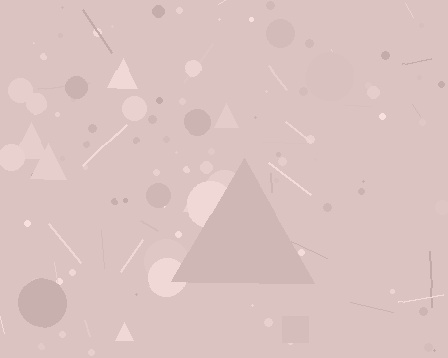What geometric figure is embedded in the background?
A triangle is embedded in the background.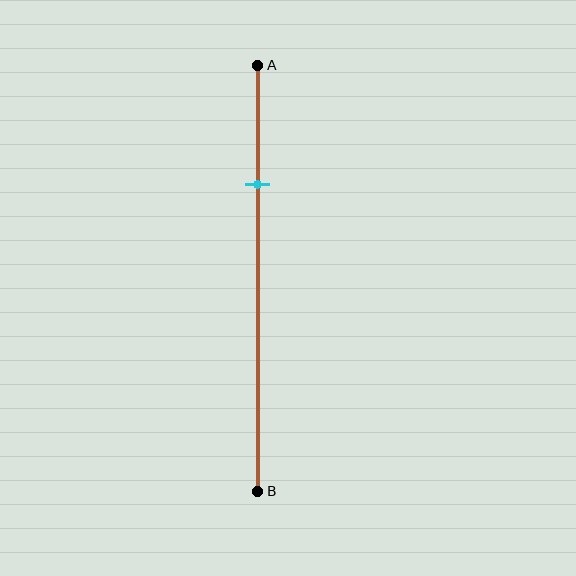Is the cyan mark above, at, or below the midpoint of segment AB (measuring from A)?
The cyan mark is above the midpoint of segment AB.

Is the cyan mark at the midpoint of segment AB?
No, the mark is at about 30% from A, not at the 50% midpoint.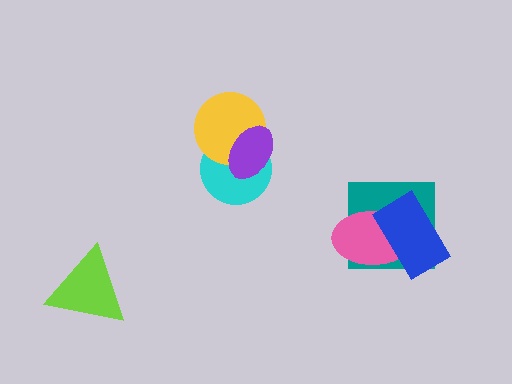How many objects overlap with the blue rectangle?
2 objects overlap with the blue rectangle.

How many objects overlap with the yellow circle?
2 objects overlap with the yellow circle.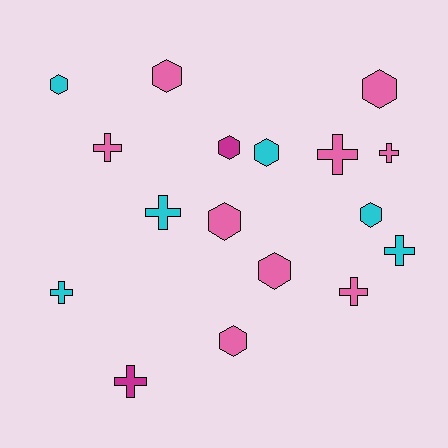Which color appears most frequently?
Pink, with 9 objects.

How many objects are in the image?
There are 17 objects.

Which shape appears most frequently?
Hexagon, with 9 objects.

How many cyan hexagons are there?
There are 3 cyan hexagons.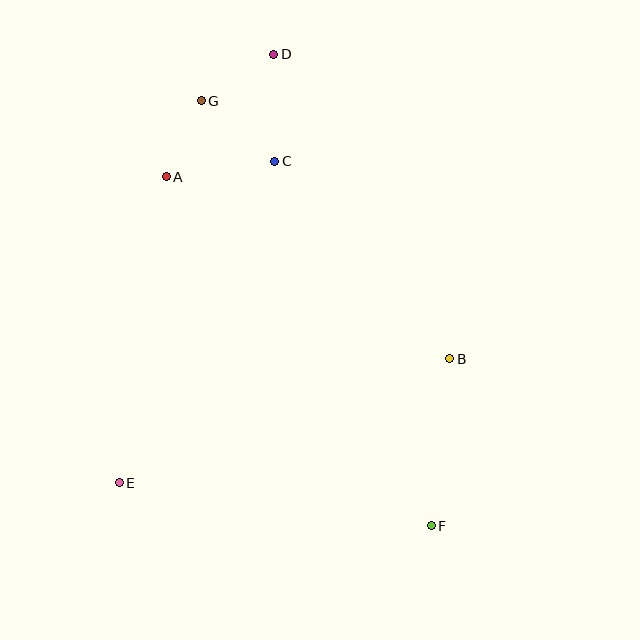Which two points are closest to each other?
Points A and G are closest to each other.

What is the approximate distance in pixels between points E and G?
The distance between E and G is approximately 390 pixels.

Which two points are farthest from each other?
Points D and F are farthest from each other.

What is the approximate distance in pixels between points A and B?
The distance between A and B is approximately 337 pixels.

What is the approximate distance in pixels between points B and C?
The distance between B and C is approximately 264 pixels.